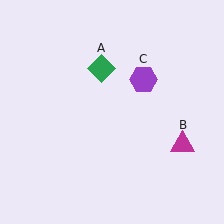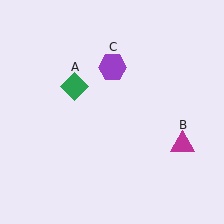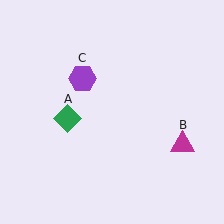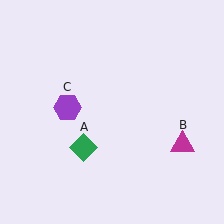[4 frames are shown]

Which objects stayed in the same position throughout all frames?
Magenta triangle (object B) remained stationary.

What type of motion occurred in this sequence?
The green diamond (object A), purple hexagon (object C) rotated counterclockwise around the center of the scene.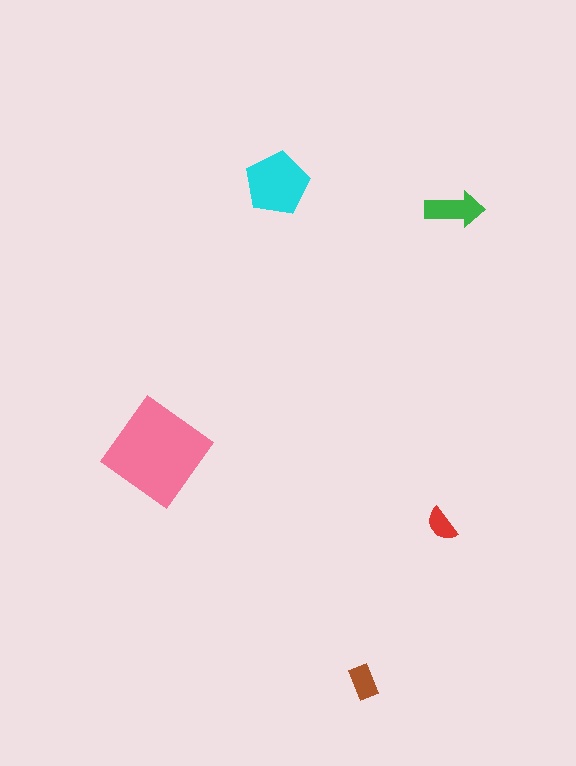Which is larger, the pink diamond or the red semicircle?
The pink diamond.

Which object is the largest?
The pink diamond.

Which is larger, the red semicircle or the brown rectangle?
The brown rectangle.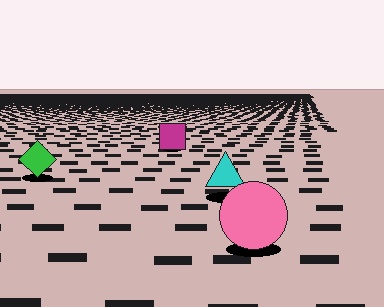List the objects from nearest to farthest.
From nearest to farthest: the pink circle, the cyan triangle, the green diamond, the magenta square.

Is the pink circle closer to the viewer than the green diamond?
Yes. The pink circle is closer — you can tell from the texture gradient: the ground texture is coarser near it.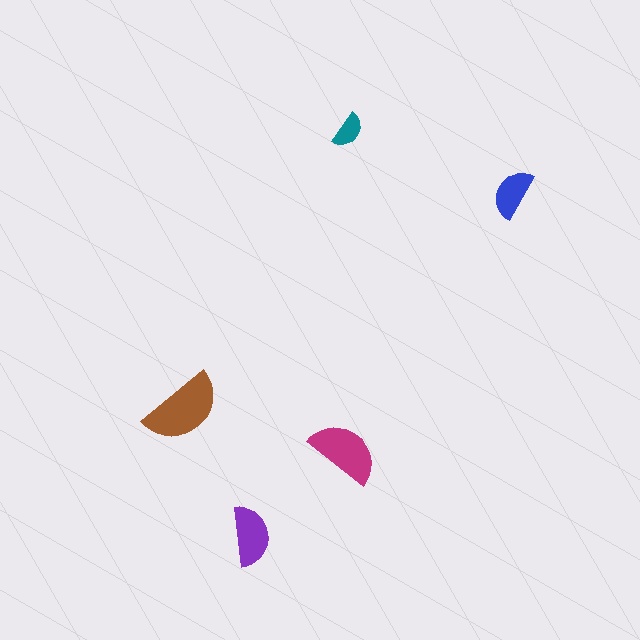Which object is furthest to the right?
The blue semicircle is rightmost.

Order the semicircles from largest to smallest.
the brown one, the magenta one, the purple one, the blue one, the teal one.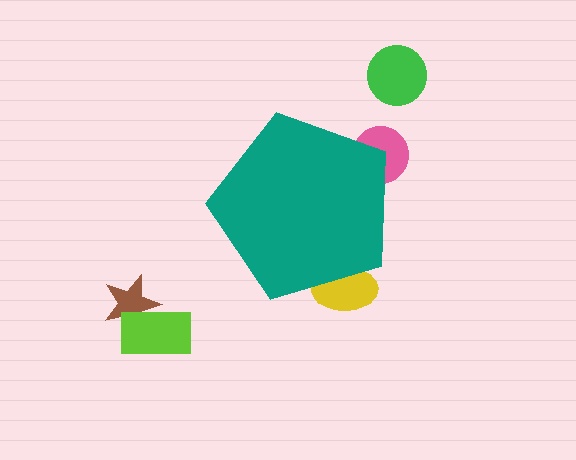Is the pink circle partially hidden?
Yes, the pink circle is partially hidden behind the teal pentagon.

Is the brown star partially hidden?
No, the brown star is fully visible.